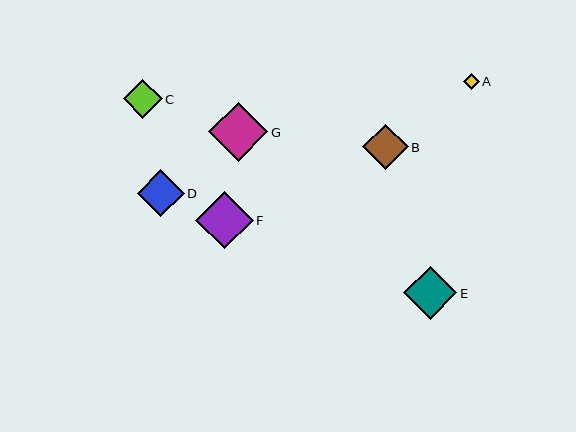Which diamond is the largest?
Diamond G is the largest with a size of approximately 59 pixels.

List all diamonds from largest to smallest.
From largest to smallest: G, F, E, D, B, C, A.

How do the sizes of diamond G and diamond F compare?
Diamond G and diamond F are approximately the same size.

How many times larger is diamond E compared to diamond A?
Diamond E is approximately 3.4 times the size of diamond A.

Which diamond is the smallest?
Diamond A is the smallest with a size of approximately 16 pixels.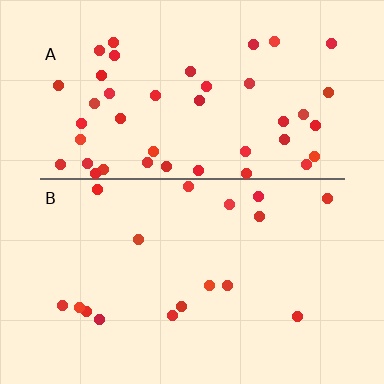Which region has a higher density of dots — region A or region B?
A (the top).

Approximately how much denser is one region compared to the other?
Approximately 2.6× — region A over region B.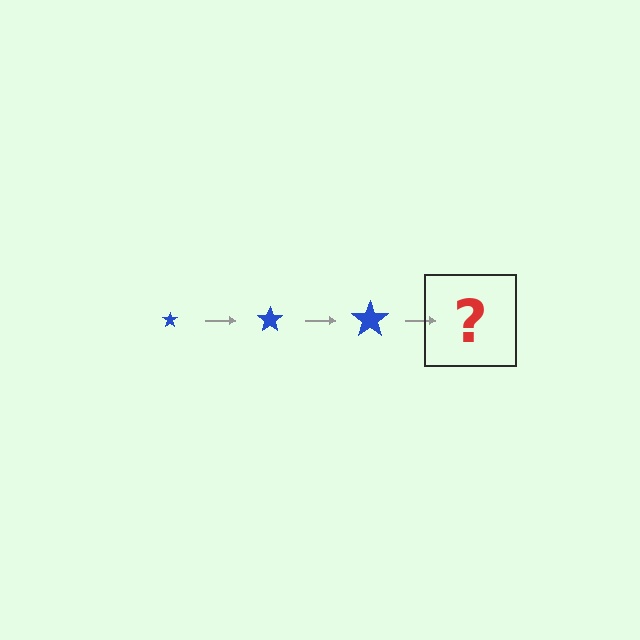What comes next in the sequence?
The next element should be a blue star, larger than the previous one.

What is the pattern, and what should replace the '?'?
The pattern is that the star gets progressively larger each step. The '?' should be a blue star, larger than the previous one.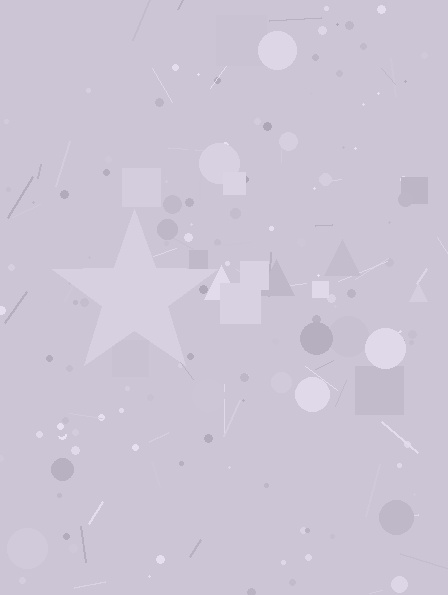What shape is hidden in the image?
A star is hidden in the image.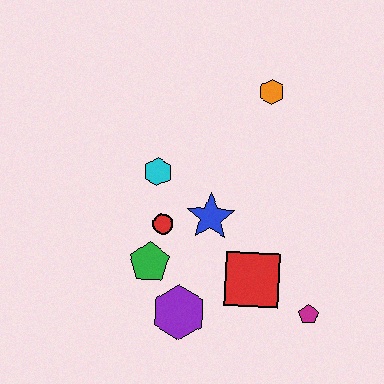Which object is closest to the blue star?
The red circle is closest to the blue star.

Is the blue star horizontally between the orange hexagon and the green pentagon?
Yes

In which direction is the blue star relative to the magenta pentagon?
The blue star is to the left of the magenta pentagon.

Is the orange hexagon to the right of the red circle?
Yes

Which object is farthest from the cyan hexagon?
The magenta pentagon is farthest from the cyan hexagon.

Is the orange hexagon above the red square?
Yes